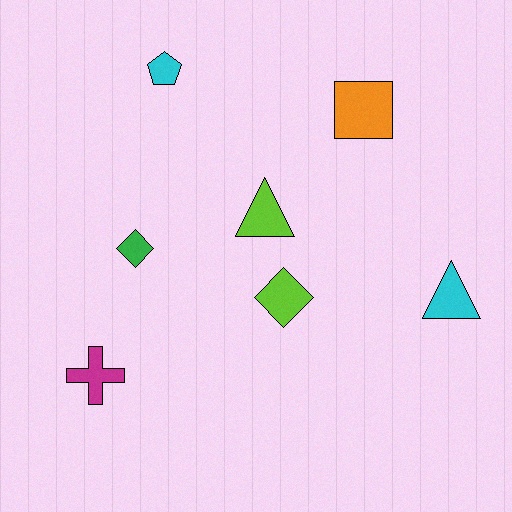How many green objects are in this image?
There is 1 green object.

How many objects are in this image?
There are 7 objects.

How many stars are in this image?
There are no stars.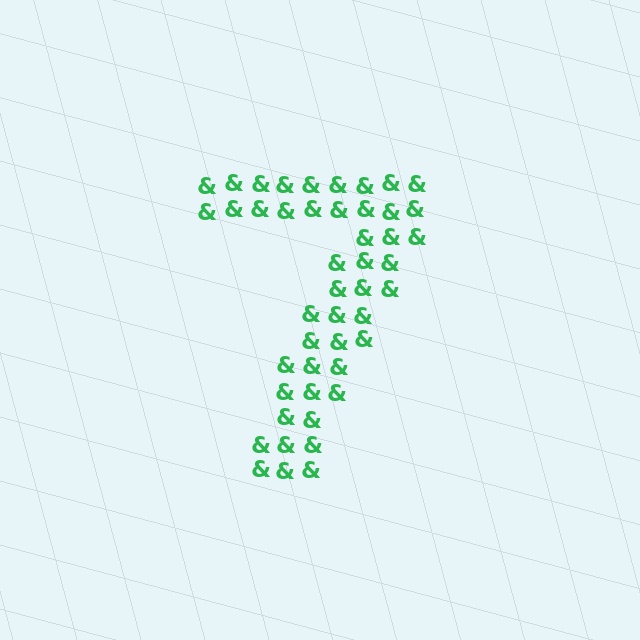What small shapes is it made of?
It is made of small ampersands.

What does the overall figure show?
The overall figure shows the digit 7.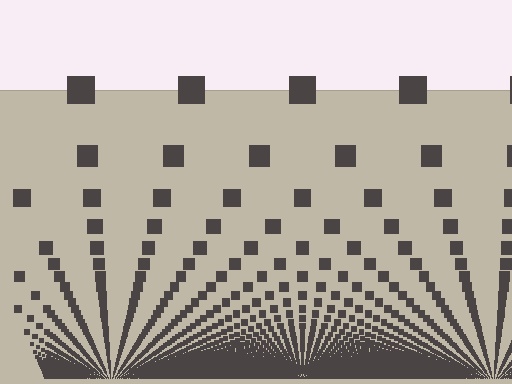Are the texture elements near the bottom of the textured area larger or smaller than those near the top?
Smaller. The gradient is inverted — elements near the bottom are smaller and denser.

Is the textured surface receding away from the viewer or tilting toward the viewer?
The surface appears to tilt toward the viewer. Texture elements get larger and sparser toward the top.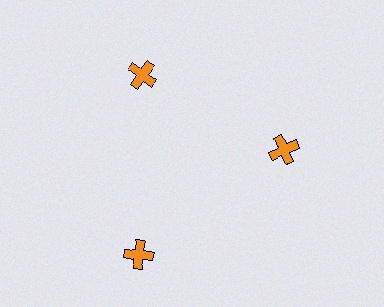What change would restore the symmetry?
The symmetry would be restored by moving it inward, back onto the ring so that all 3 crosses sit at equal angles and equal distance from the center.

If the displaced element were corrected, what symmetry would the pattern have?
It would have 3-fold rotational symmetry — the pattern would map onto itself every 120 degrees.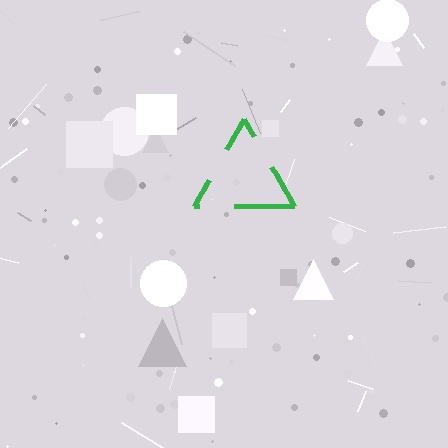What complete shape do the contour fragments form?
The contour fragments form a triangle.